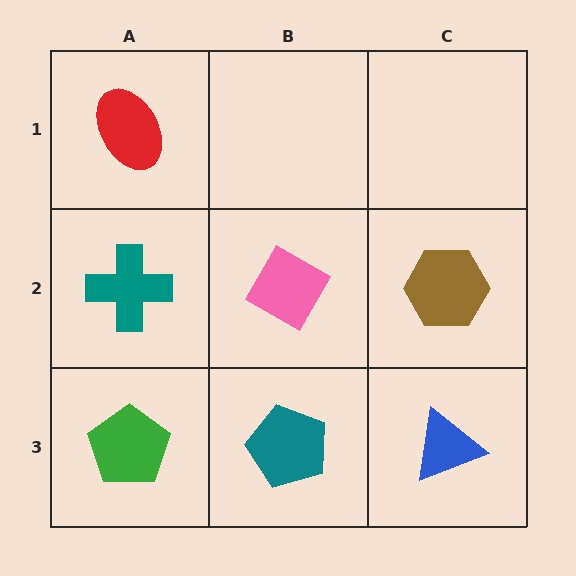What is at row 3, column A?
A green pentagon.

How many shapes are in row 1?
1 shape.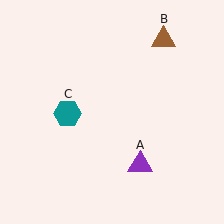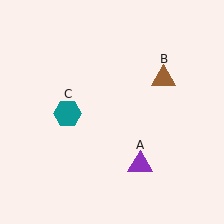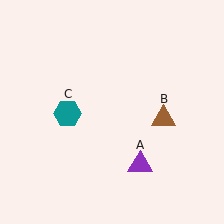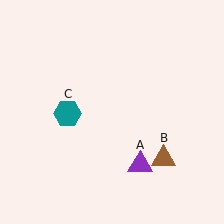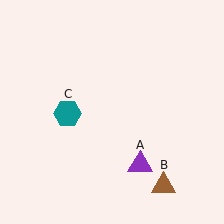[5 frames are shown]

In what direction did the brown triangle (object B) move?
The brown triangle (object B) moved down.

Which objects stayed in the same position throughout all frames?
Purple triangle (object A) and teal hexagon (object C) remained stationary.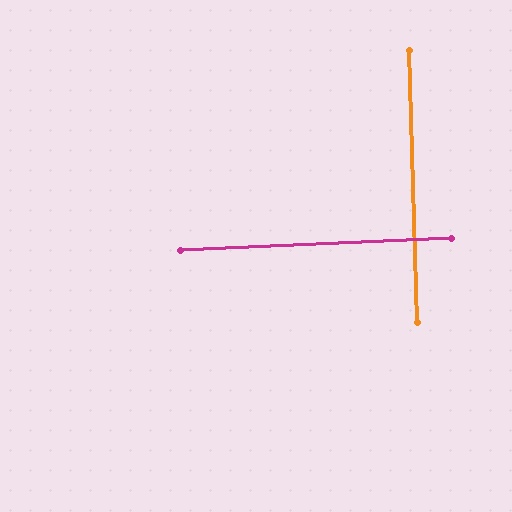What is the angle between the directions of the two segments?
Approximately 89 degrees.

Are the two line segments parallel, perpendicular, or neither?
Perpendicular — they meet at approximately 89°.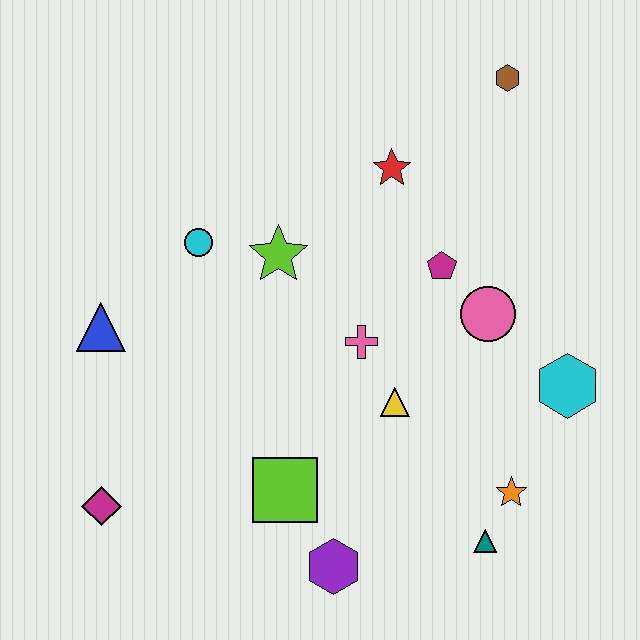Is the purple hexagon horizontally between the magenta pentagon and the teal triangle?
No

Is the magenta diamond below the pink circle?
Yes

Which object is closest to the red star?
The magenta pentagon is closest to the red star.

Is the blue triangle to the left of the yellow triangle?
Yes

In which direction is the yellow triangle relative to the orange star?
The yellow triangle is to the left of the orange star.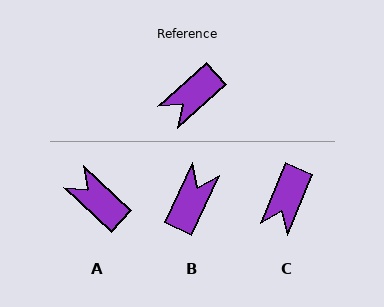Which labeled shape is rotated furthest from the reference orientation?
B, about 158 degrees away.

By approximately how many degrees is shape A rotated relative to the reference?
Approximately 86 degrees clockwise.